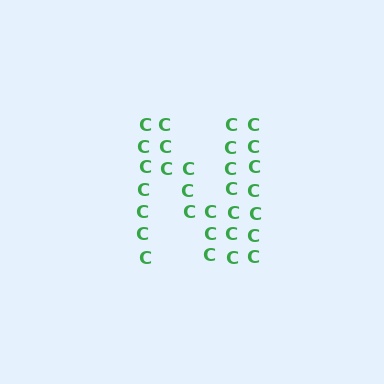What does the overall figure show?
The overall figure shows the letter N.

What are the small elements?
The small elements are letter C's.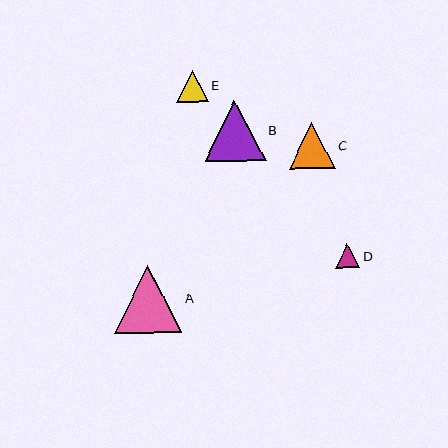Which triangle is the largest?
Triangle A is the largest with a size of approximately 68 pixels.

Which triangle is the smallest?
Triangle D is the smallest with a size of approximately 24 pixels.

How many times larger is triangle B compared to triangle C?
Triangle B is approximately 1.3 times the size of triangle C.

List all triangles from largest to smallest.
From largest to smallest: A, B, C, E, D.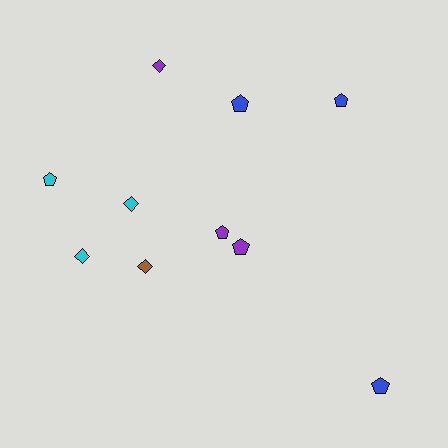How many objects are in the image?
There are 10 objects.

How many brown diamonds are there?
There is 1 brown diamond.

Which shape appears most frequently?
Pentagon, with 6 objects.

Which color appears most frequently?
Purple, with 3 objects.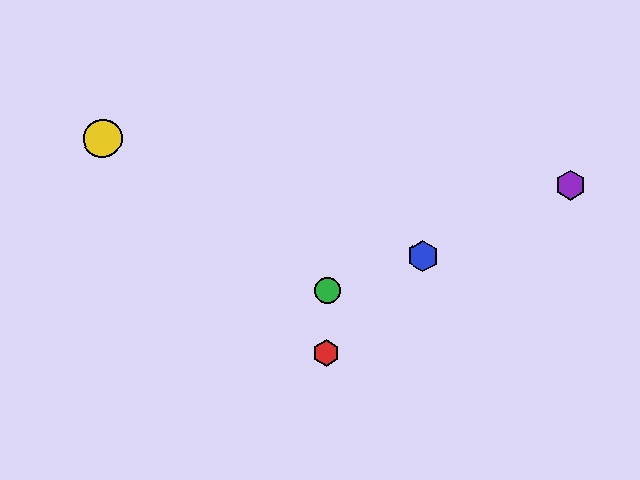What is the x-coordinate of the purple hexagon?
The purple hexagon is at x≈571.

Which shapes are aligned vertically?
The red hexagon, the green circle are aligned vertically.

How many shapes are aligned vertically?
2 shapes (the red hexagon, the green circle) are aligned vertically.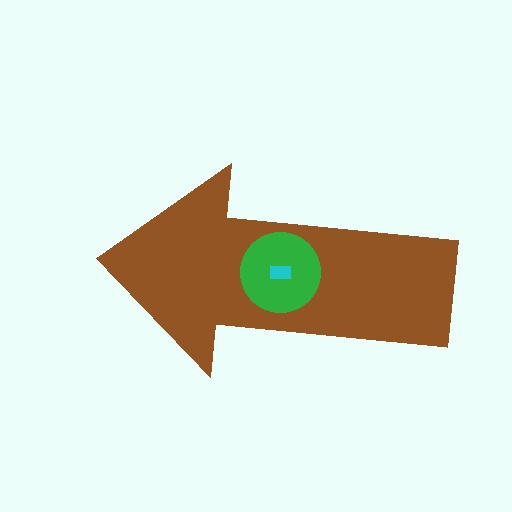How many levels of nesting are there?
3.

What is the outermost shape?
The brown arrow.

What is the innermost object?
The cyan rectangle.